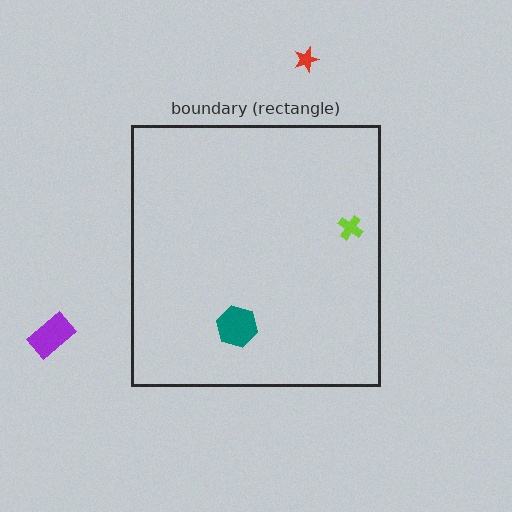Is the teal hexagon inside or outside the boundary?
Inside.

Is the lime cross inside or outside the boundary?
Inside.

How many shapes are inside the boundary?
2 inside, 2 outside.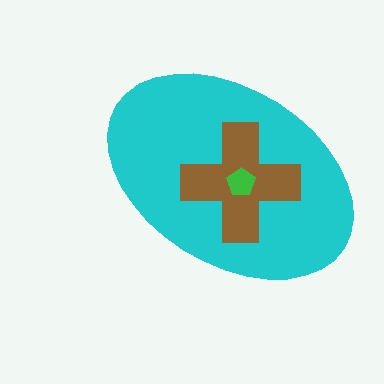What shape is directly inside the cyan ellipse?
The brown cross.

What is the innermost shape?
The green pentagon.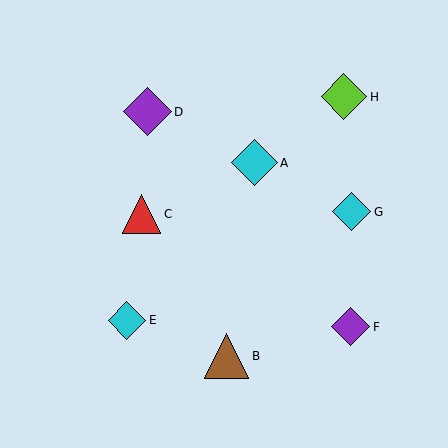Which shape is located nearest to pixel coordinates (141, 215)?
The red triangle (labeled C) at (142, 214) is nearest to that location.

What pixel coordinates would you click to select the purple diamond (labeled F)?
Click at (351, 327) to select the purple diamond F.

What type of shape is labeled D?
Shape D is a purple diamond.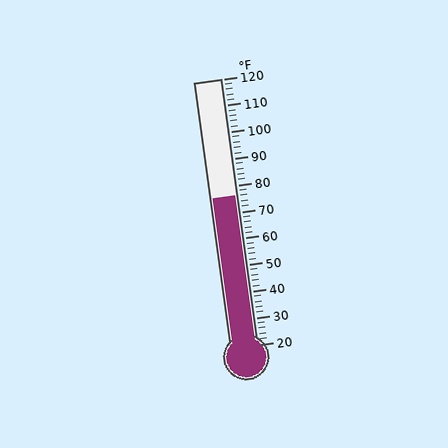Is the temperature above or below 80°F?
The temperature is below 80°F.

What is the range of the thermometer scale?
The thermometer scale ranges from 20°F to 120°F.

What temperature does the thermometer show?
The thermometer shows approximately 76°F.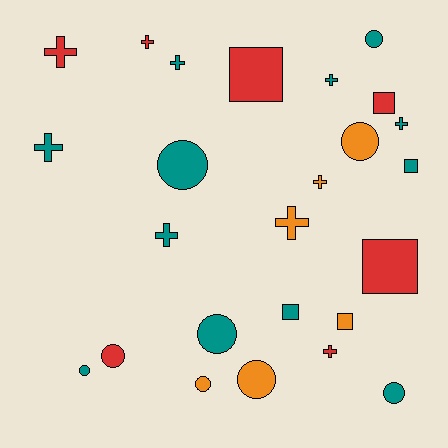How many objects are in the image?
There are 25 objects.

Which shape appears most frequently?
Cross, with 10 objects.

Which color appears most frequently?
Teal, with 12 objects.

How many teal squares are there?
There are 2 teal squares.